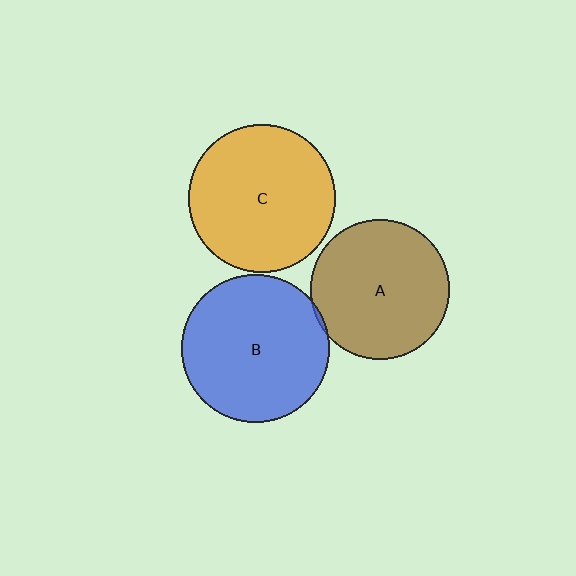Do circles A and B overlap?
Yes.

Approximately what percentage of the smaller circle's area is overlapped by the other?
Approximately 5%.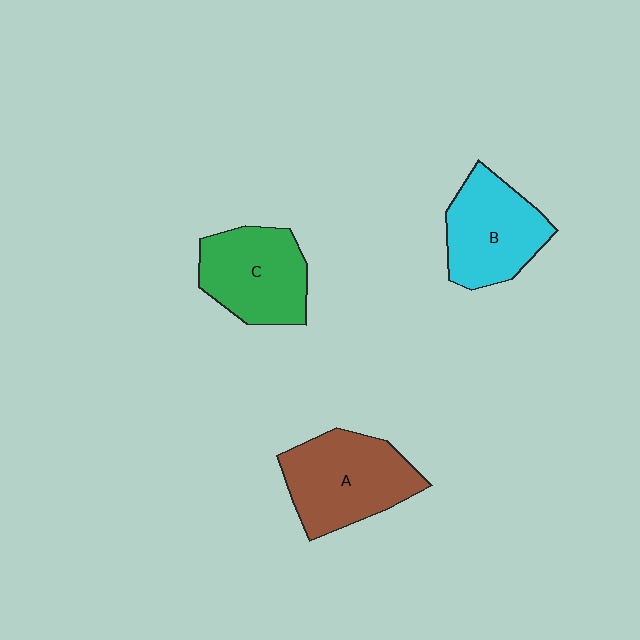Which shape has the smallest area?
Shape B (cyan).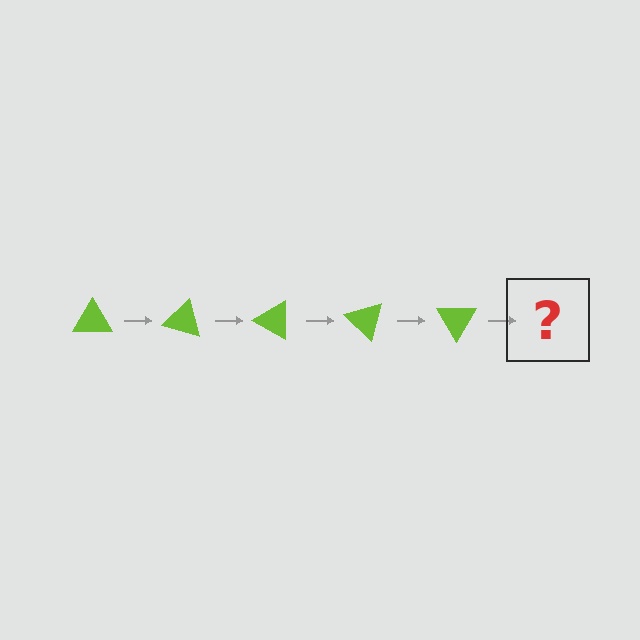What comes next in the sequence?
The next element should be a lime triangle rotated 75 degrees.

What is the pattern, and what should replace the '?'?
The pattern is that the triangle rotates 15 degrees each step. The '?' should be a lime triangle rotated 75 degrees.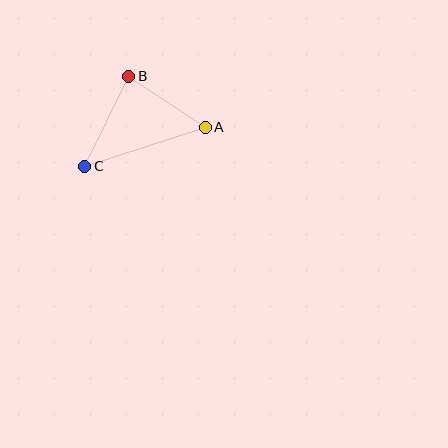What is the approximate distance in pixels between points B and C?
The distance between B and C is approximately 100 pixels.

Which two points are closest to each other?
Points A and B are closest to each other.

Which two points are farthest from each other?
Points A and C are farthest from each other.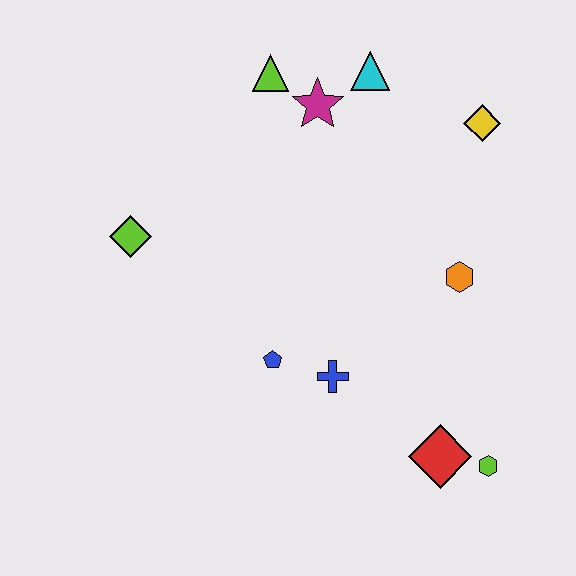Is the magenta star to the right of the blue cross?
No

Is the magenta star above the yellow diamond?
Yes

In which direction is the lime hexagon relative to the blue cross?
The lime hexagon is to the right of the blue cross.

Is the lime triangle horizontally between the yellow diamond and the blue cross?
No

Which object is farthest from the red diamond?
The lime triangle is farthest from the red diamond.